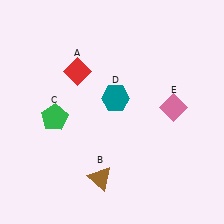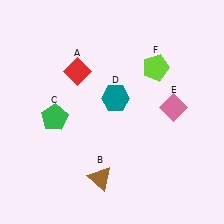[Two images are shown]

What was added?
A lime pentagon (F) was added in Image 2.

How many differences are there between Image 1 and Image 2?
There is 1 difference between the two images.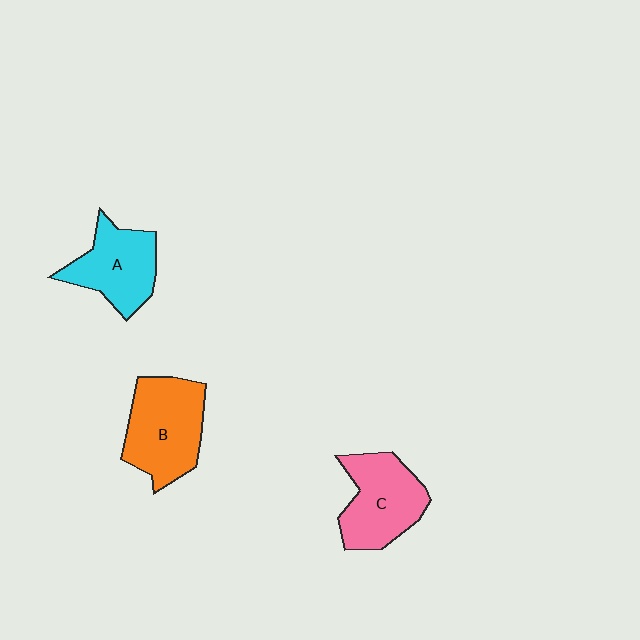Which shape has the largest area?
Shape B (orange).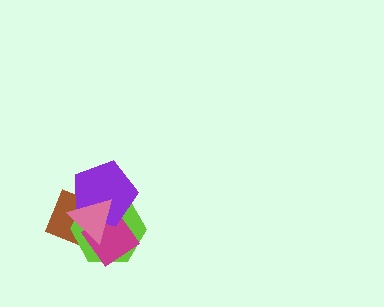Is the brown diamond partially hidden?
Yes, it is partially covered by another shape.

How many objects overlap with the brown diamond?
4 objects overlap with the brown diamond.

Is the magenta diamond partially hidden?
Yes, it is partially covered by another shape.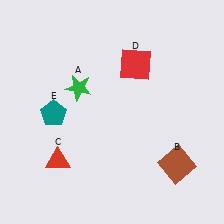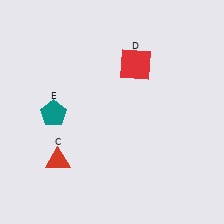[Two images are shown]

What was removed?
The green star (A), the brown square (B) were removed in Image 2.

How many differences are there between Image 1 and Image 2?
There are 2 differences between the two images.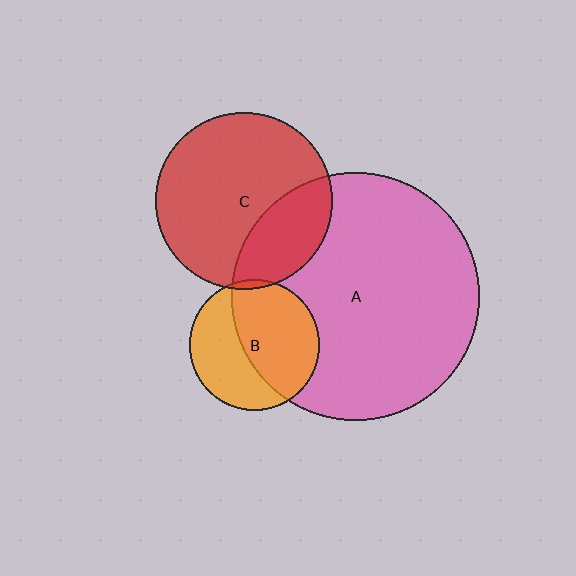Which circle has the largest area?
Circle A (pink).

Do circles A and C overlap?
Yes.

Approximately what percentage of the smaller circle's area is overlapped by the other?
Approximately 25%.